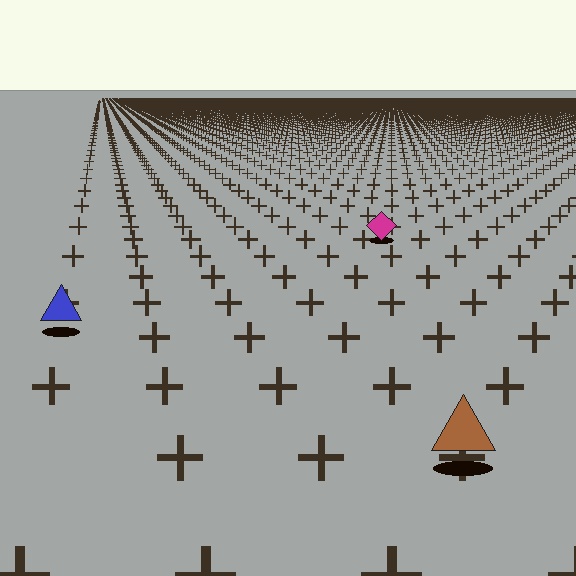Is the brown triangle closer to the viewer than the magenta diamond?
Yes. The brown triangle is closer — you can tell from the texture gradient: the ground texture is coarser near it.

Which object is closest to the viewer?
The brown triangle is closest. The texture marks near it are larger and more spread out.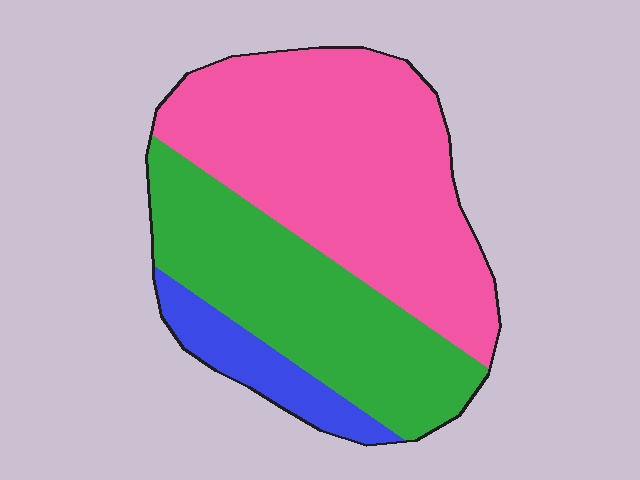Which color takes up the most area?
Pink, at roughly 55%.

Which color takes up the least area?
Blue, at roughly 10%.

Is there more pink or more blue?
Pink.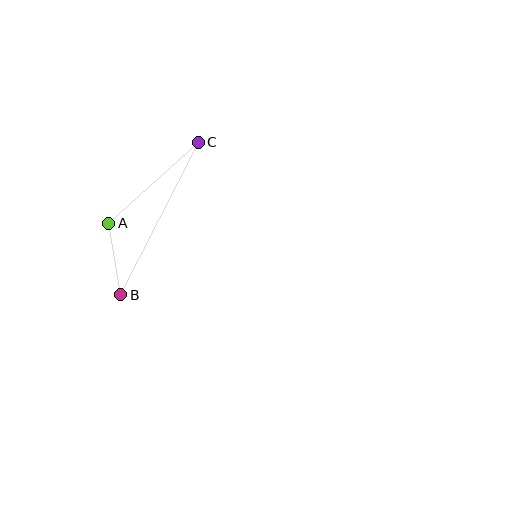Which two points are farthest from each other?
Points B and C are farthest from each other.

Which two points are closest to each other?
Points A and B are closest to each other.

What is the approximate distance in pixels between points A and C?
The distance between A and C is approximately 121 pixels.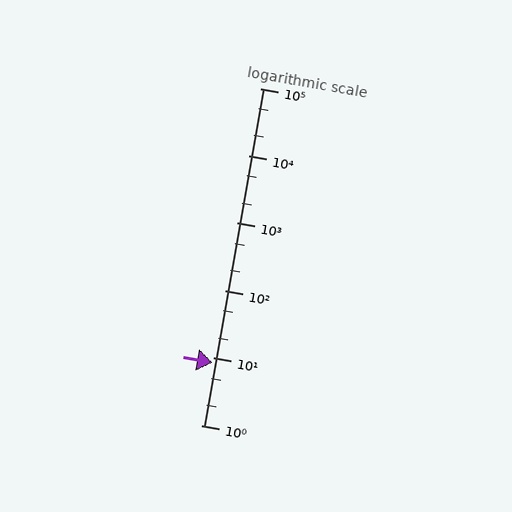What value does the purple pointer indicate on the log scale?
The pointer indicates approximately 8.6.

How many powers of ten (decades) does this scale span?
The scale spans 5 decades, from 1 to 100000.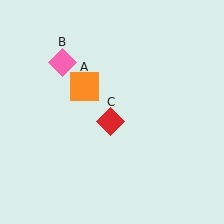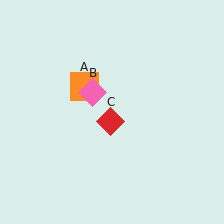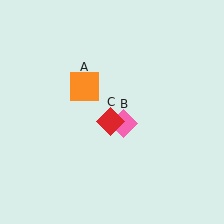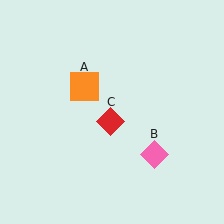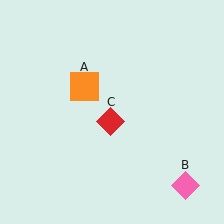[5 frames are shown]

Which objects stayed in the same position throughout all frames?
Orange square (object A) and red diamond (object C) remained stationary.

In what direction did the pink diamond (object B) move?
The pink diamond (object B) moved down and to the right.